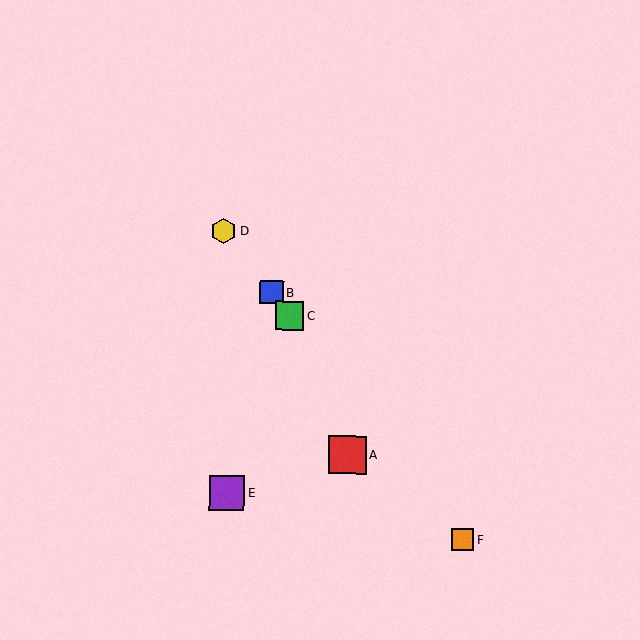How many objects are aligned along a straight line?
4 objects (B, C, D, F) are aligned along a straight line.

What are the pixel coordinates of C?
Object C is at (290, 316).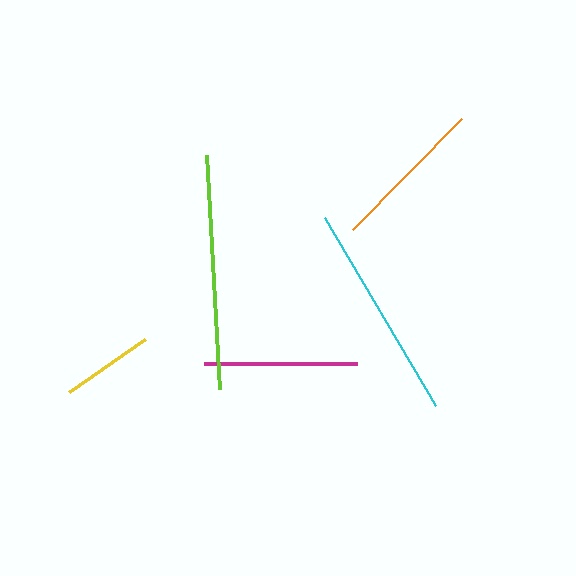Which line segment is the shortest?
The yellow line is the shortest at approximately 93 pixels.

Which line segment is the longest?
The lime line is the longest at approximately 234 pixels.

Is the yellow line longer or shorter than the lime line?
The lime line is longer than the yellow line.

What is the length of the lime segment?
The lime segment is approximately 234 pixels long.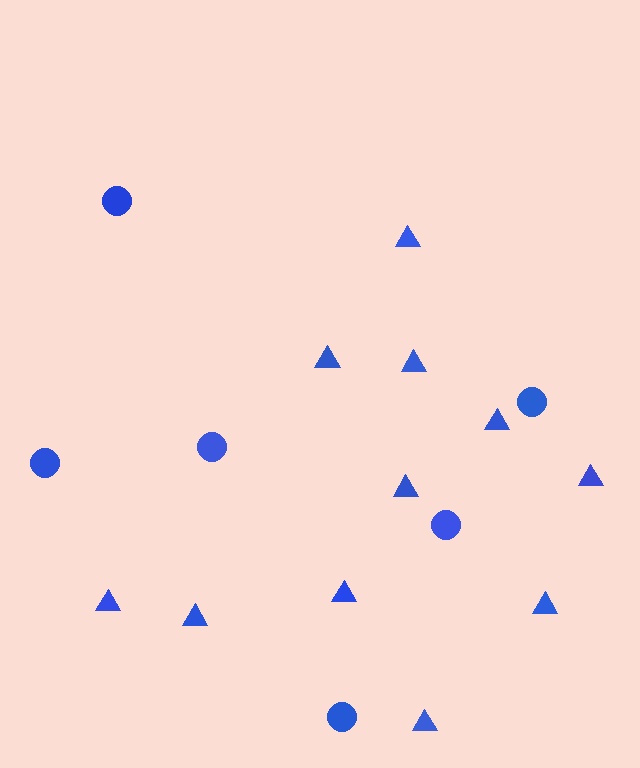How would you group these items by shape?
There are 2 groups: one group of triangles (11) and one group of circles (6).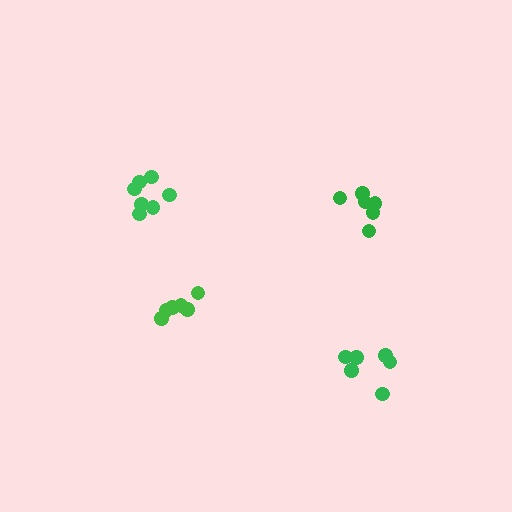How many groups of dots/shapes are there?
There are 4 groups.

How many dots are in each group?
Group 1: 7 dots, Group 2: 6 dots, Group 3: 6 dots, Group 4: 6 dots (25 total).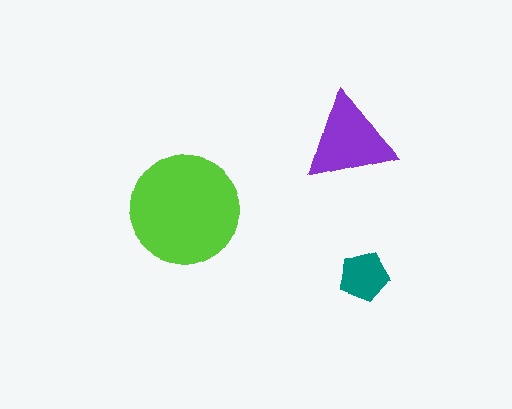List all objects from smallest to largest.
The teal pentagon, the purple triangle, the lime circle.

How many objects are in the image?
There are 3 objects in the image.